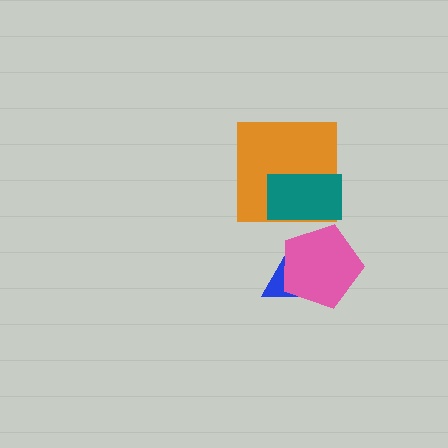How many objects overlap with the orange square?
1 object overlaps with the orange square.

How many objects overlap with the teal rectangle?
2 objects overlap with the teal rectangle.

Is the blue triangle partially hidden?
Yes, it is partially covered by another shape.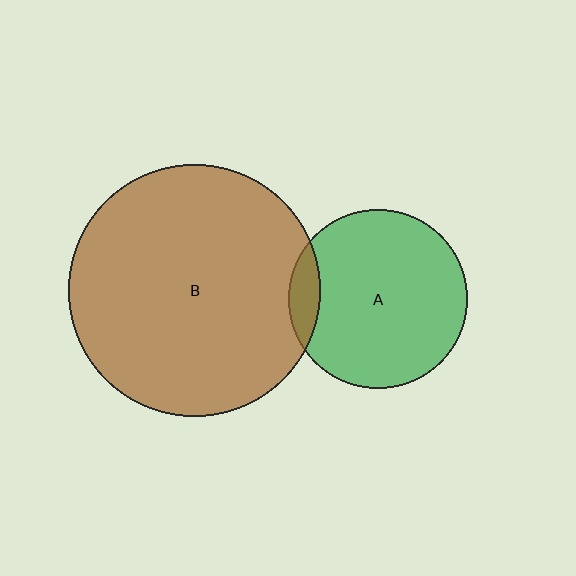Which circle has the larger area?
Circle B (brown).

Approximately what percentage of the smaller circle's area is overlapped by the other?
Approximately 10%.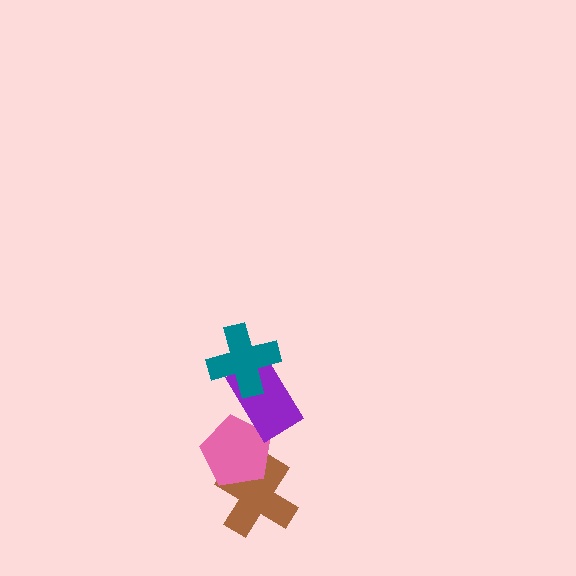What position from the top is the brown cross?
The brown cross is 4th from the top.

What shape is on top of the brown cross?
The pink pentagon is on top of the brown cross.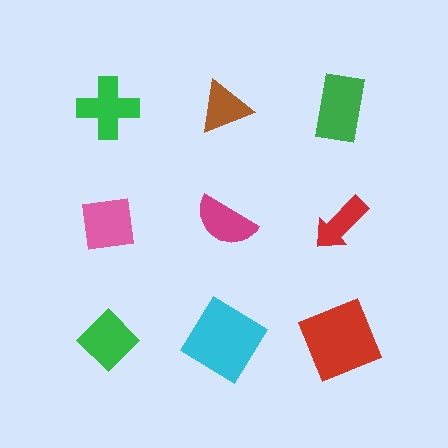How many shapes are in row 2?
3 shapes.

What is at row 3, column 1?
A green diamond.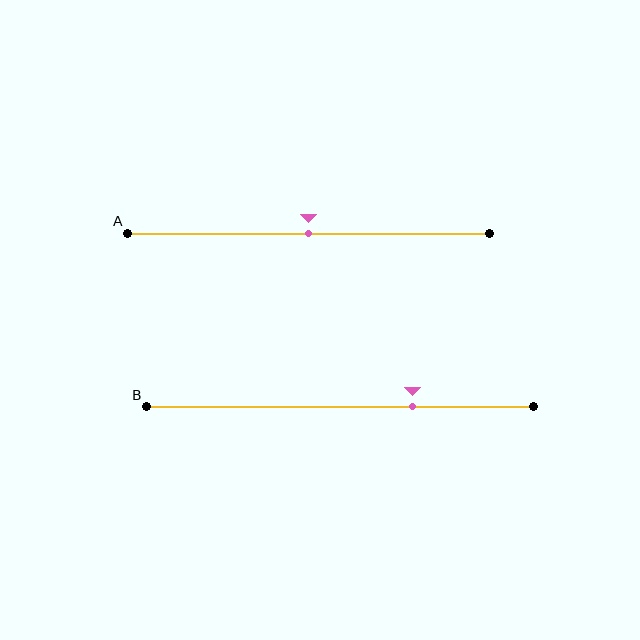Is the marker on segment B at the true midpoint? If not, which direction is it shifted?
No, the marker on segment B is shifted to the right by about 19% of the segment length.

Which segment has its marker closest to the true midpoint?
Segment A has its marker closest to the true midpoint.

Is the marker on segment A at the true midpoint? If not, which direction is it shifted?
Yes, the marker on segment A is at the true midpoint.